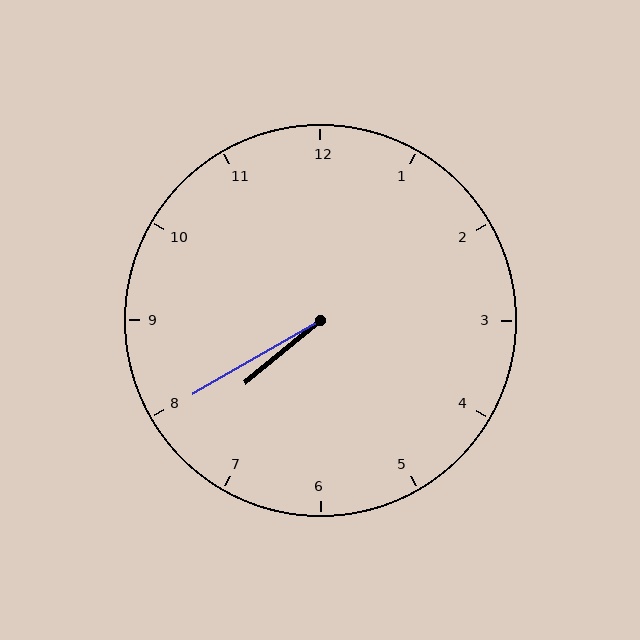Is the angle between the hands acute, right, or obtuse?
It is acute.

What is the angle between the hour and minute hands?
Approximately 10 degrees.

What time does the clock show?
7:40.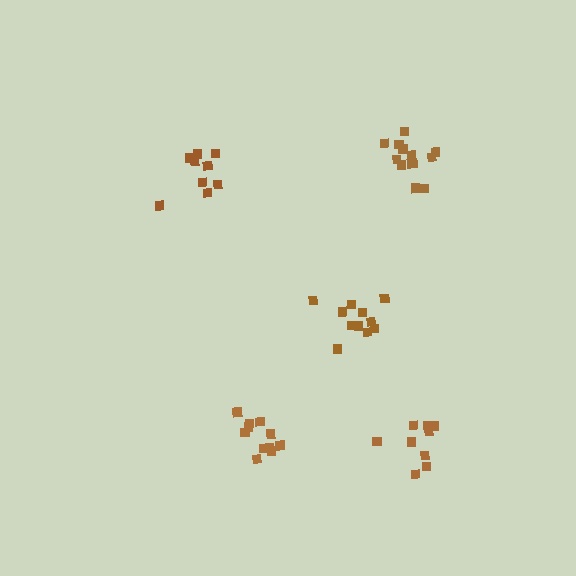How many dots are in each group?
Group 1: 9 dots, Group 2: 13 dots, Group 3: 11 dots, Group 4: 9 dots, Group 5: 11 dots (53 total).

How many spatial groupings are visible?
There are 5 spatial groupings.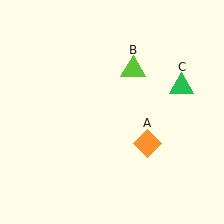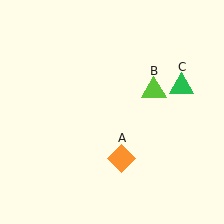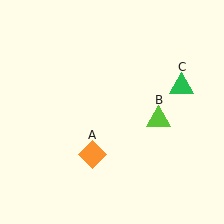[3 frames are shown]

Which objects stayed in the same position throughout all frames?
Green triangle (object C) remained stationary.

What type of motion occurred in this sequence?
The orange diamond (object A), lime triangle (object B) rotated clockwise around the center of the scene.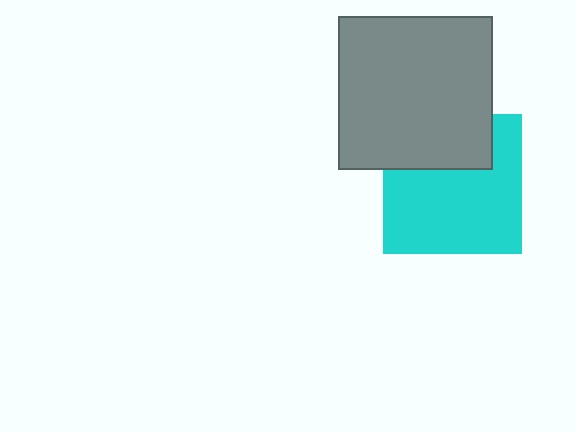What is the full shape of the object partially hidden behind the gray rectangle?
The partially hidden object is a cyan square.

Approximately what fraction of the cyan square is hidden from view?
Roughly 32% of the cyan square is hidden behind the gray rectangle.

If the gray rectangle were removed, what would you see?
You would see the complete cyan square.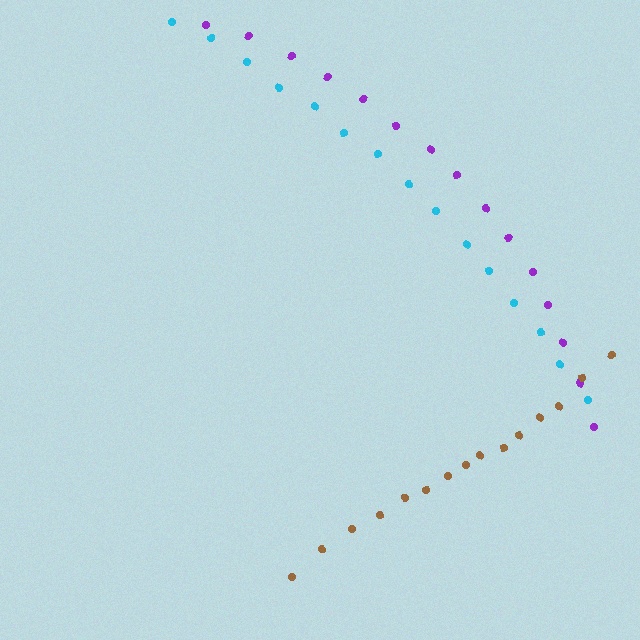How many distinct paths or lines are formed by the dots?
There are 3 distinct paths.